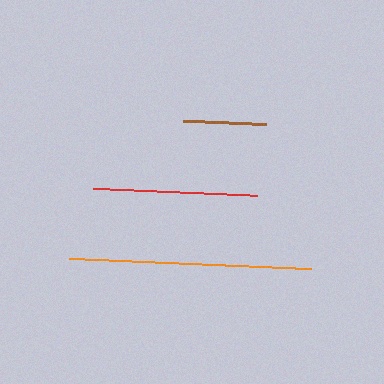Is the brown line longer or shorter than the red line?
The red line is longer than the brown line.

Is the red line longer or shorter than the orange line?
The orange line is longer than the red line.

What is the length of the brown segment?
The brown segment is approximately 82 pixels long.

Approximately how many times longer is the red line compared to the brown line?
The red line is approximately 2.0 times the length of the brown line.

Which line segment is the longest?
The orange line is the longest at approximately 242 pixels.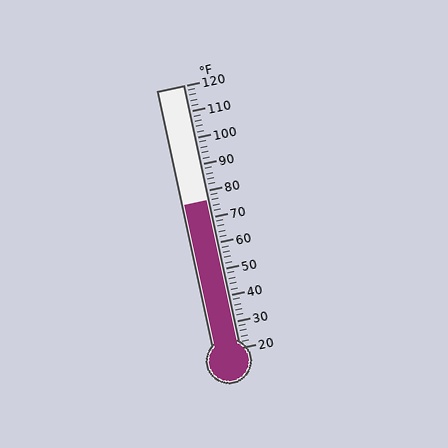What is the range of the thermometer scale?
The thermometer scale ranges from 20°F to 120°F.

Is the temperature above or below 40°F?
The temperature is above 40°F.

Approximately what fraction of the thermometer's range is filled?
The thermometer is filled to approximately 55% of its range.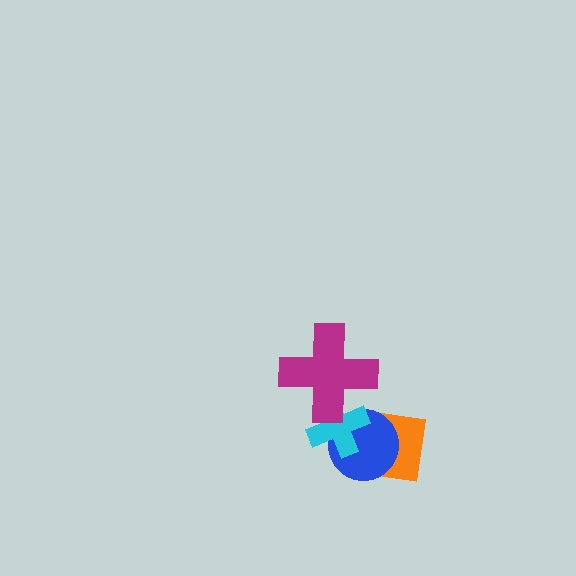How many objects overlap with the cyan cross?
3 objects overlap with the cyan cross.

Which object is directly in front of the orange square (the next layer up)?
The blue circle is directly in front of the orange square.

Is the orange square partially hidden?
Yes, it is partially covered by another shape.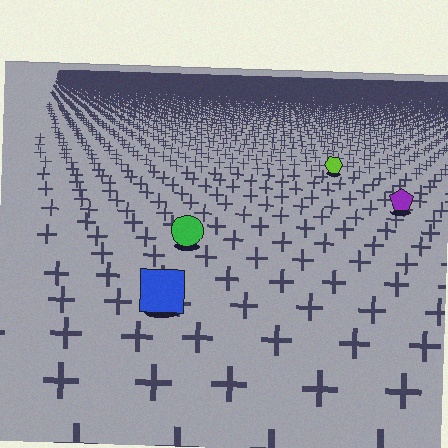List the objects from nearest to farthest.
From nearest to farthest: the blue square, the green circle, the purple pentagon, the lime hexagon.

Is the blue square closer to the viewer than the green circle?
Yes. The blue square is closer — you can tell from the texture gradient: the ground texture is coarser near it.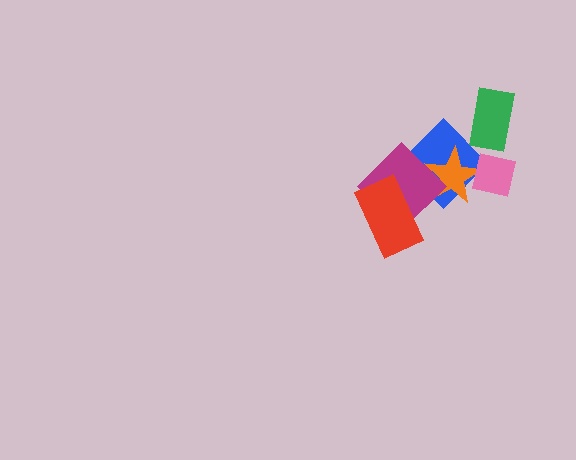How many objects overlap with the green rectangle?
1 object overlaps with the green rectangle.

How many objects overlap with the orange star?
3 objects overlap with the orange star.